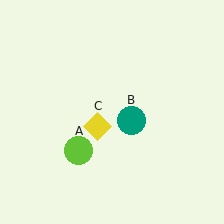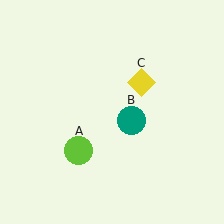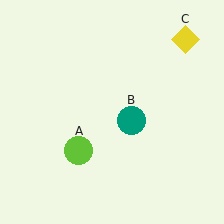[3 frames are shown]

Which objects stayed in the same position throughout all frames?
Lime circle (object A) and teal circle (object B) remained stationary.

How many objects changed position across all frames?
1 object changed position: yellow diamond (object C).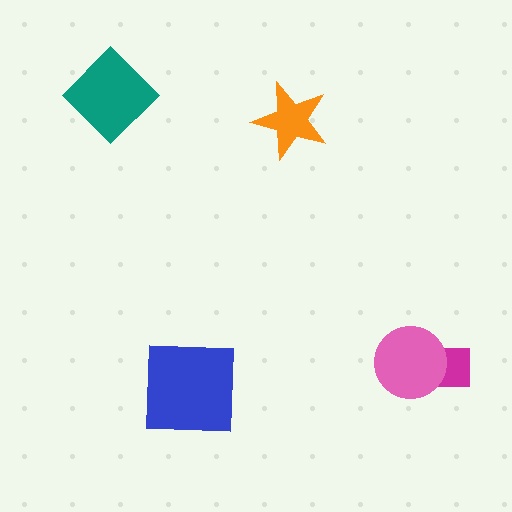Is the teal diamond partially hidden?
No, no other shape covers it.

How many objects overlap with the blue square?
0 objects overlap with the blue square.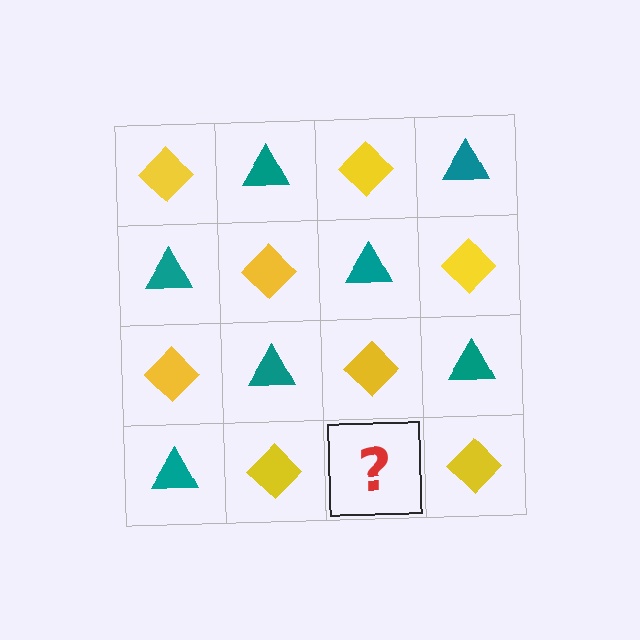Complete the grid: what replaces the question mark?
The question mark should be replaced with a teal triangle.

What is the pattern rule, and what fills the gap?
The rule is that it alternates yellow diamond and teal triangle in a checkerboard pattern. The gap should be filled with a teal triangle.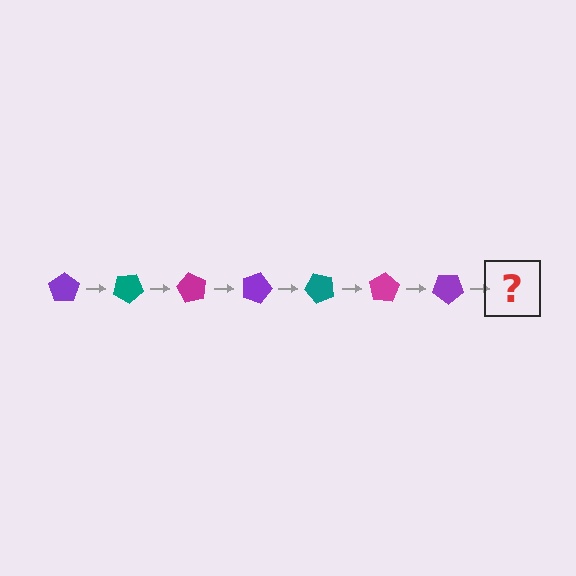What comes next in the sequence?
The next element should be a teal pentagon, rotated 210 degrees from the start.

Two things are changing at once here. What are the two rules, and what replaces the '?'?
The two rules are that it rotates 30 degrees each step and the color cycles through purple, teal, and magenta. The '?' should be a teal pentagon, rotated 210 degrees from the start.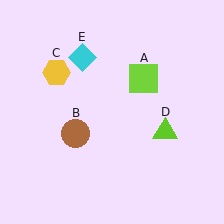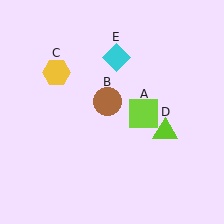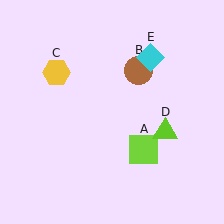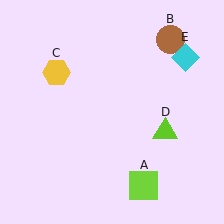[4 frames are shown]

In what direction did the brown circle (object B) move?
The brown circle (object B) moved up and to the right.